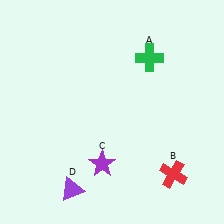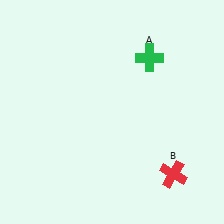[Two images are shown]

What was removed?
The purple star (C), the purple triangle (D) were removed in Image 2.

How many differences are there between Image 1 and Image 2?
There are 2 differences between the two images.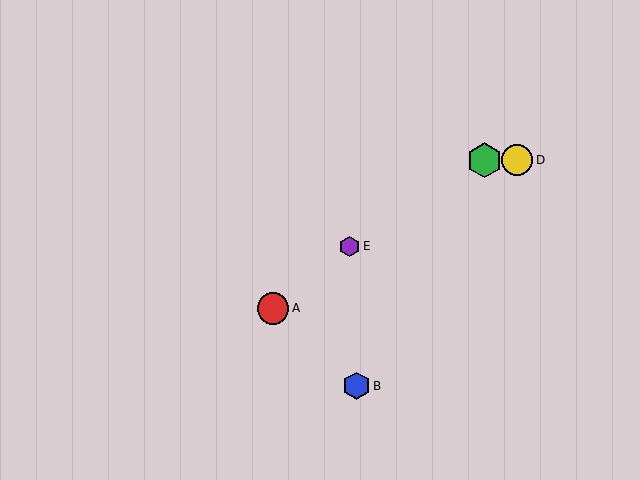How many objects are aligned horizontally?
2 objects (C, D) are aligned horizontally.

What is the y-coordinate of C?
Object C is at y≈160.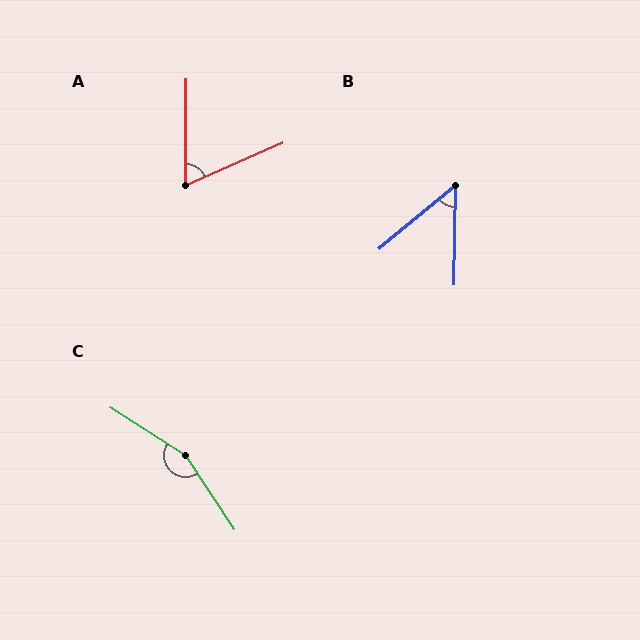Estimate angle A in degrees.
Approximately 66 degrees.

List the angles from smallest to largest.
B (49°), A (66°), C (156°).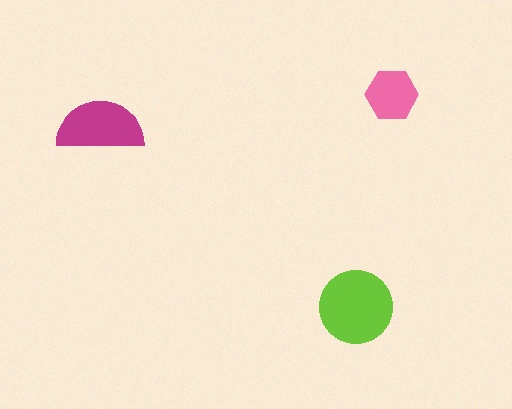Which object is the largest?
The lime circle.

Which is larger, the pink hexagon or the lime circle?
The lime circle.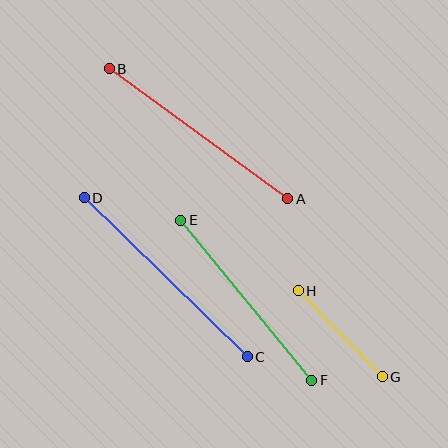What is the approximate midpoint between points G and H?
The midpoint is at approximately (340, 334) pixels.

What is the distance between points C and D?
The distance is approximately 228 pixels.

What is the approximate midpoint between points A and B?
The midpoint is at approximately (199, 134) pixels.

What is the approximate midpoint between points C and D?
The midpoint is at approximately (166, 277) pixels.